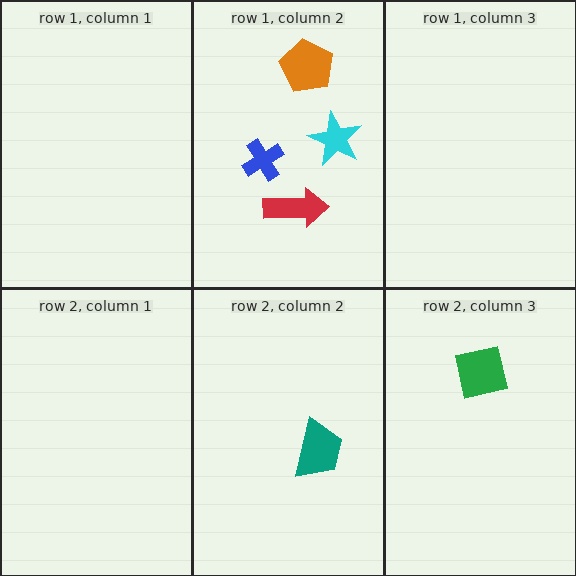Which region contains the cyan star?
The row 1, column 2 region.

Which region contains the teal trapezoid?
The row 2, column 2 region.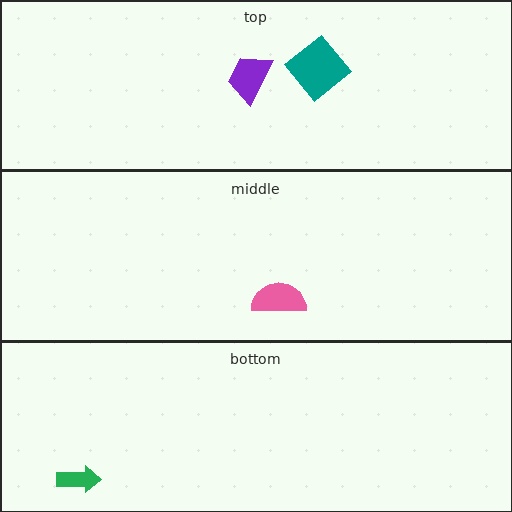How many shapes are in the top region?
2.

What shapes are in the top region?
The purple trapezoid, the teal diamond.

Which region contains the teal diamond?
The top region.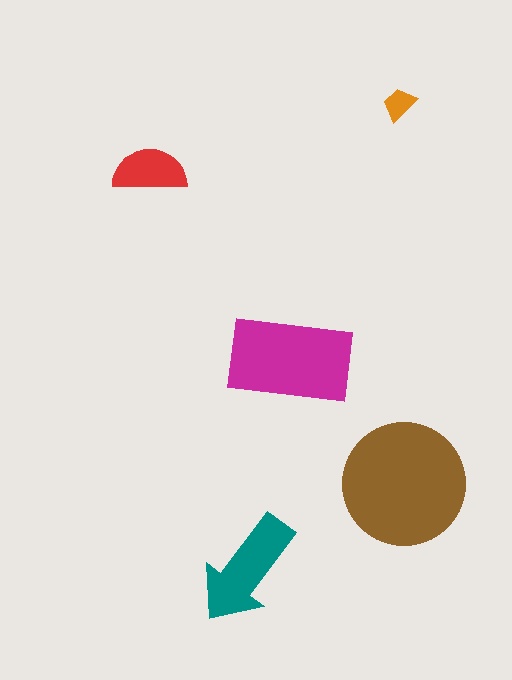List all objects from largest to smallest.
The brown circle, the magenta rectangle, the teal arrow, the red semicircle, the orange trapezoid.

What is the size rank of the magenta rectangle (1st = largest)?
2nd.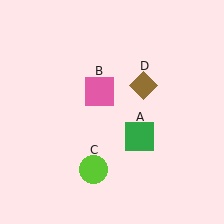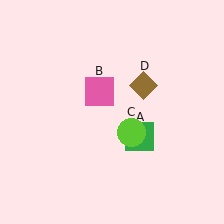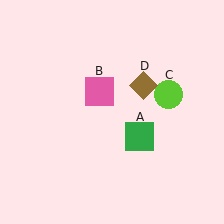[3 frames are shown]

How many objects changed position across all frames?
1 object changed position: lime circle (object C).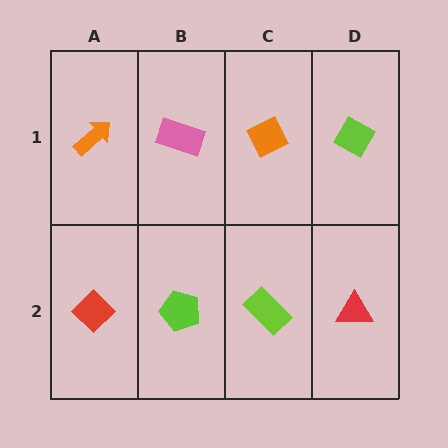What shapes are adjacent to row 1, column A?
A red diamond (row 2, column A), a pink rectangle (row 1, column B).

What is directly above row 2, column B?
A pink rectangle.